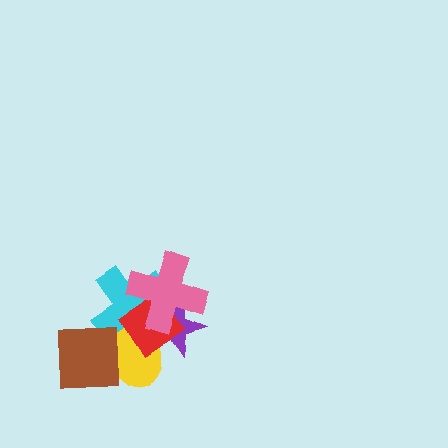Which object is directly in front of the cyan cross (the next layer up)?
The red diamond is directly in front of the cyan cross.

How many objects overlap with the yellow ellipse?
5 objects overlap with the yellow ellipse.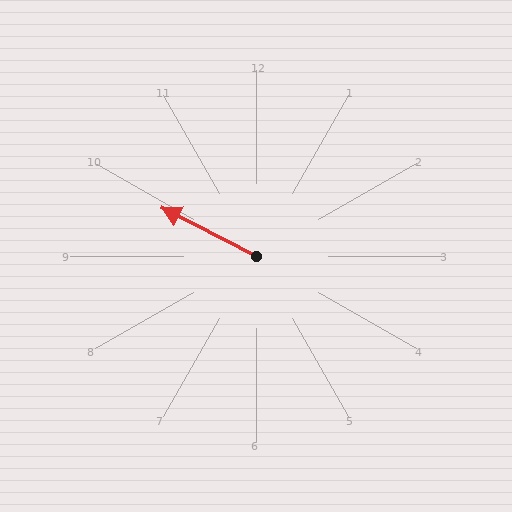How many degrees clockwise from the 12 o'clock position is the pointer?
Approximately 297 degrees.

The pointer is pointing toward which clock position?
Roughly 10 o'clock.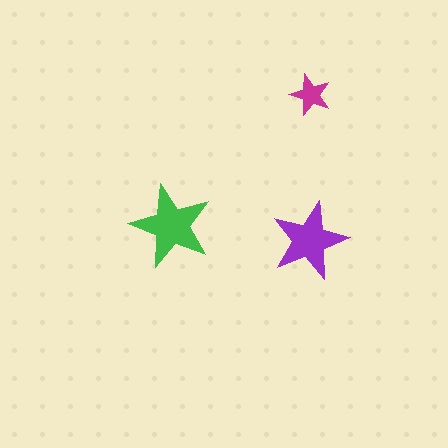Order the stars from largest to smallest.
the green one, the purple one, the magenta one.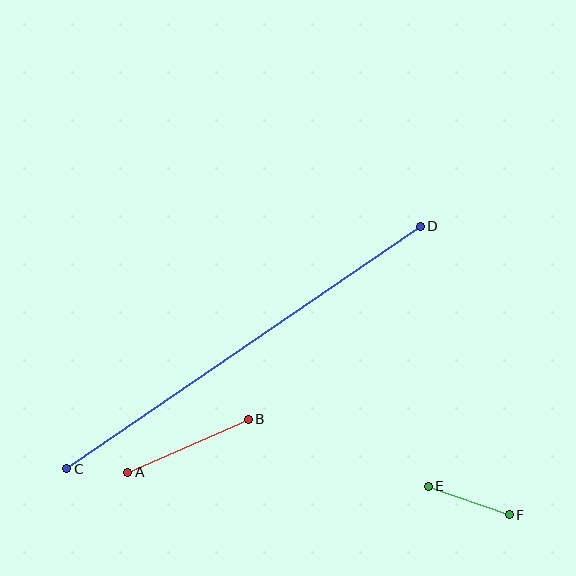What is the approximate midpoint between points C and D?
The midpoint is at approximately (244, 348) pixels.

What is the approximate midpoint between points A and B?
The midpoint is at approximately (188, 446) pixels.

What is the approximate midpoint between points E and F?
The midpoint is at approximately (469, 500) pixels.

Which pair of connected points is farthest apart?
Points C and D are farthest apart.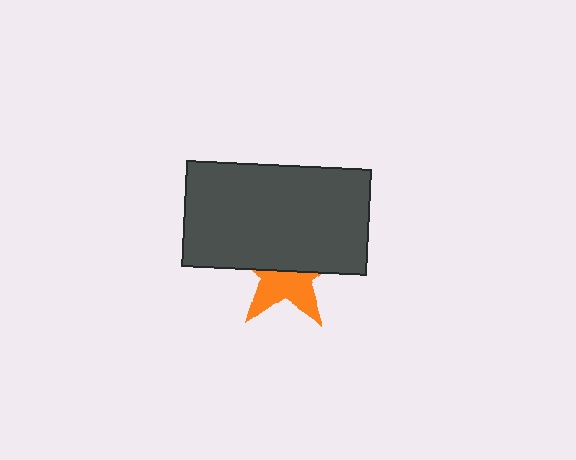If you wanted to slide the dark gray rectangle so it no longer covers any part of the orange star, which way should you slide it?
Slide it up — that is the most direct way to separate the two shapes.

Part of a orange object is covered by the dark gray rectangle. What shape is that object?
It is a star.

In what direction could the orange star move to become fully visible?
The orange star could move down. That would shift it out from behind the dark gray rectangle entirely.